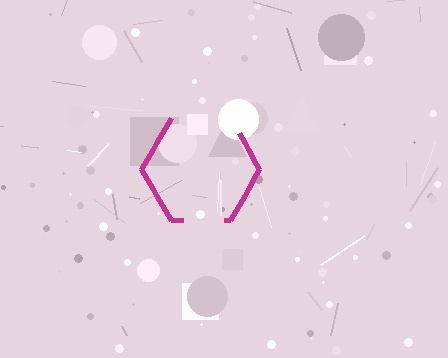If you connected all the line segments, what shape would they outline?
They would outline a hexagon.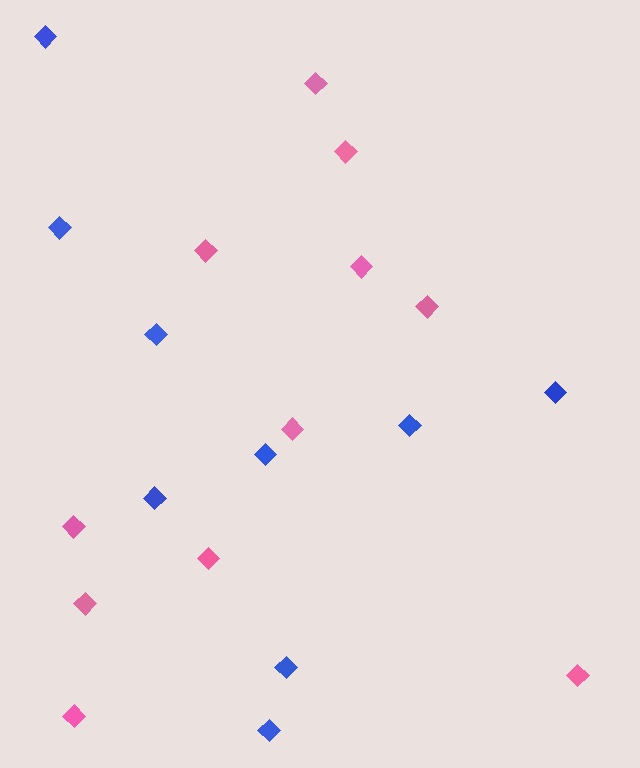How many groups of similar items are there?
There are 2 groups: one group of blue diamonds (9) and one group of pink diamonds (11).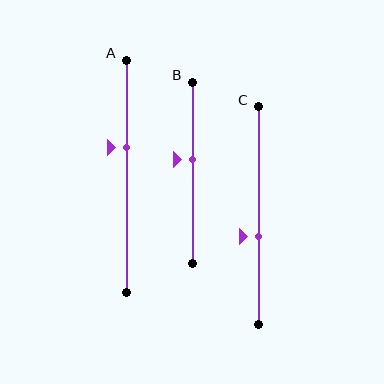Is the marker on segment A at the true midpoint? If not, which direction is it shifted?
No, the marker on segment A is shifted upward by about 13% of the segment length.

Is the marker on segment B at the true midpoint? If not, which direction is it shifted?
No, the marker on segment B is shifted upward by about 7% of the segment length.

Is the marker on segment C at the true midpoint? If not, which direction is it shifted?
No, the marker on segment C is shifted downward by about 10% of the segment length.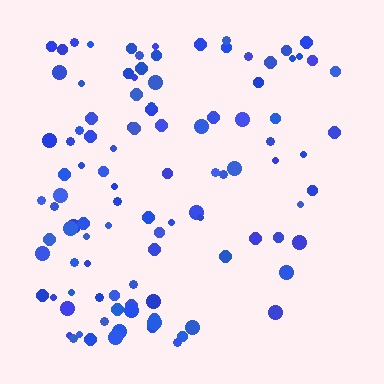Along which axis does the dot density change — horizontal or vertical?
Horizontal.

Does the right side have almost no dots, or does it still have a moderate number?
Still a moderate number, just noticeably fewer than the left.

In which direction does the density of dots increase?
From right to left, with the left side densest.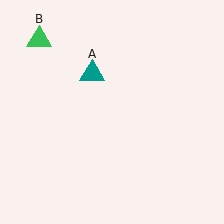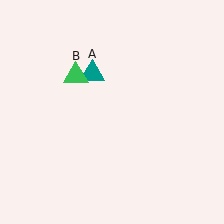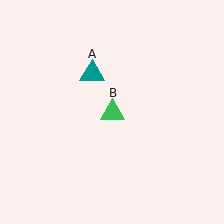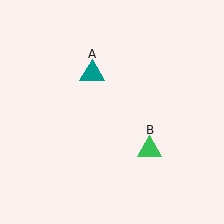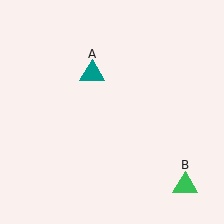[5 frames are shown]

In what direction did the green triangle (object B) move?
The green triangle (object B) moved down and to the right.